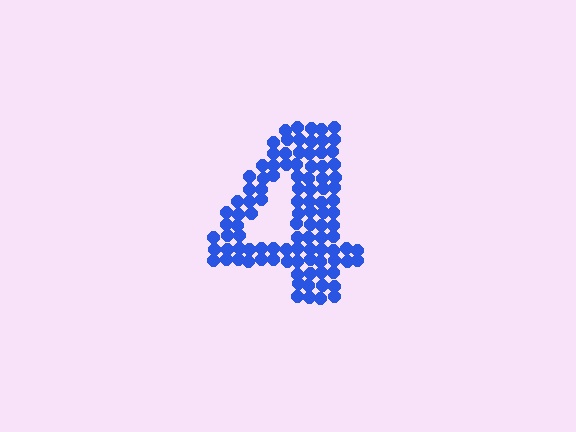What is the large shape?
The large shape is the digit 4.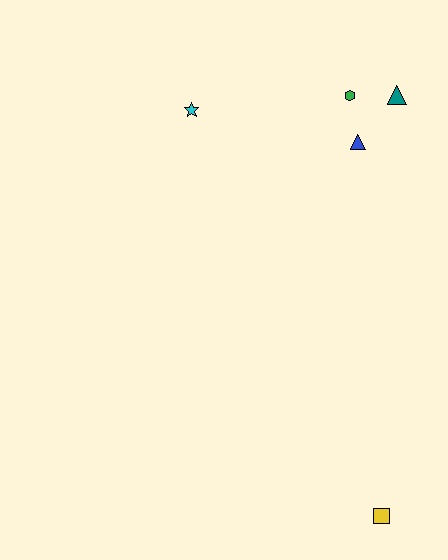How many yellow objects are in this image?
There is 1 yellow object.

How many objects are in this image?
There are 5 objects.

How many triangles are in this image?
There are 2 triangles.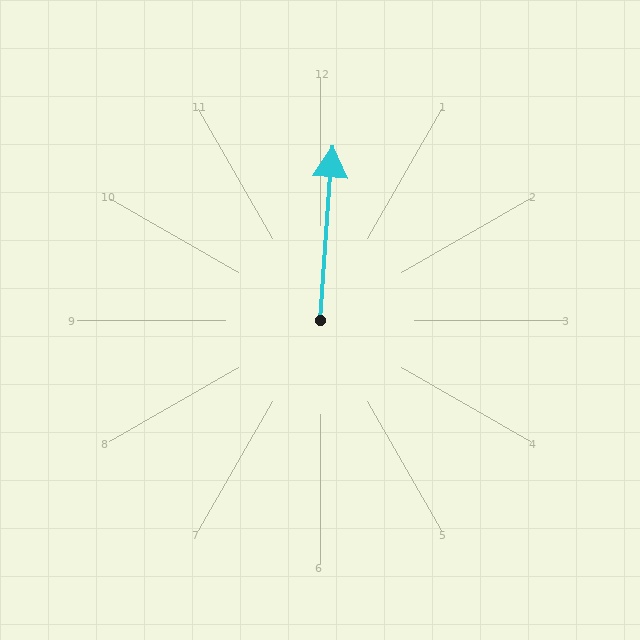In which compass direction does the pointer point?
North.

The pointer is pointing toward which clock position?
Roughly 12 o'clock.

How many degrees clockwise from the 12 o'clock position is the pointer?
Approximately 4 degrees.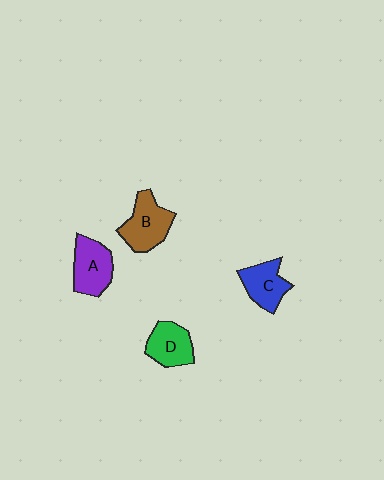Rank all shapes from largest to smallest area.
From largest to smallest: B (brown), A (purple), D (green), C (blue).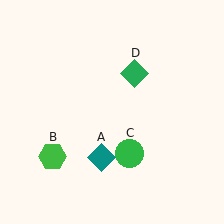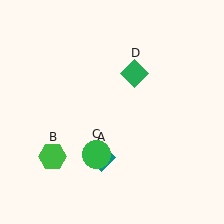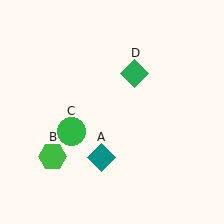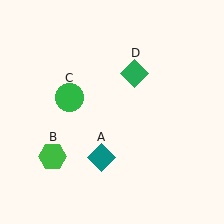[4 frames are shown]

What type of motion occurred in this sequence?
The green circle (object C) rotated clockwise around the center of the scene.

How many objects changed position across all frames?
1 object changed position: green circle (object C).